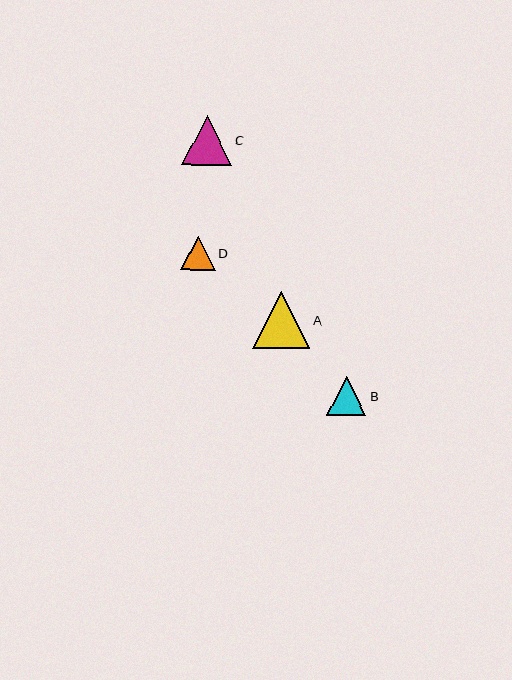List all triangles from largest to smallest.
From largest to smallest: A, C, B, D.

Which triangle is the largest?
Triangle A is the largest with a size of approximately 57 pixels.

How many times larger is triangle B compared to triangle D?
Triangle B is approximately 1.1 times the size of triangle D.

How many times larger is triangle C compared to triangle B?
Triangle C is approximately 1.3 times the size of triangle B.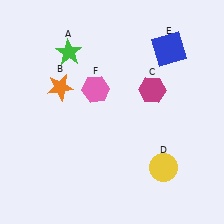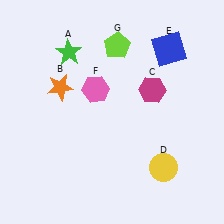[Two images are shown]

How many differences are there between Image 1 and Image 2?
There is 1 difference between the two images.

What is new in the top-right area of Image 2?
A lime pentagon (G) was added in the top-right area of Image 2.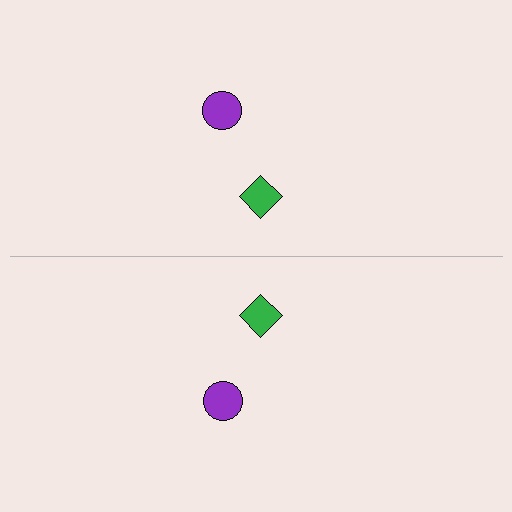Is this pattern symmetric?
Yes, this pattern has bilateral (reflection) symmetry.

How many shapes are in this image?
There are 4 shapes in this image.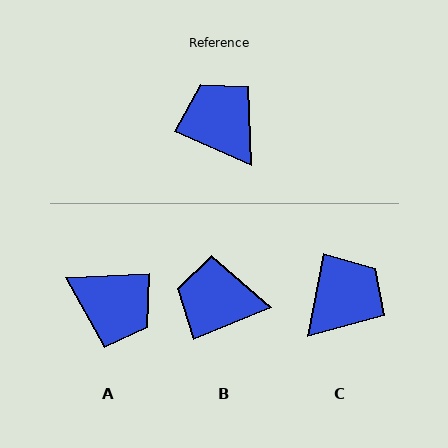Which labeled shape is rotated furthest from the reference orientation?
A, about 153 degrees away.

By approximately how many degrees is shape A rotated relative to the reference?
Approximately 153 degrees clockwise.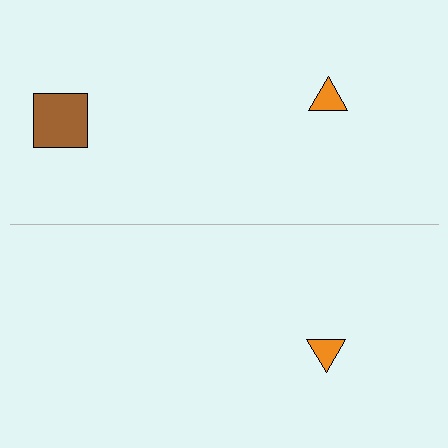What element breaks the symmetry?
A brown square is missing from the bottom side.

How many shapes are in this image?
There are 3 shapes in this image.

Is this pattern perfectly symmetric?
No, the pattern is not perfectly symmetric. A brown square is missing from the bottom side.